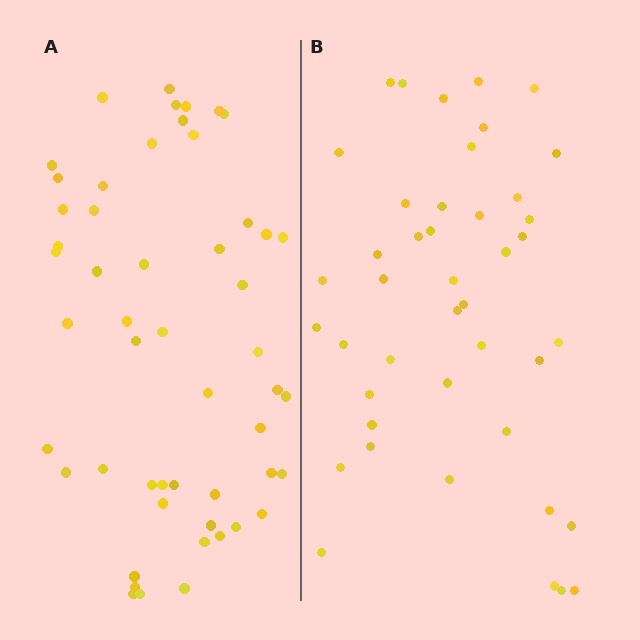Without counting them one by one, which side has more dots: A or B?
Region A (the left region) has more dots.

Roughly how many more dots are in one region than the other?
Region A has roughly 8 or so more dots than region B.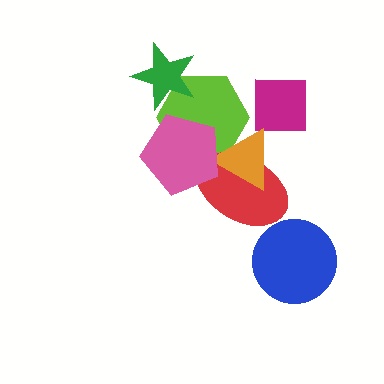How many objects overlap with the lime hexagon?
4 objects overlap with the lime hexagon.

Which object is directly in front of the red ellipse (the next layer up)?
The orange triangle is directly in front of the red ellipse.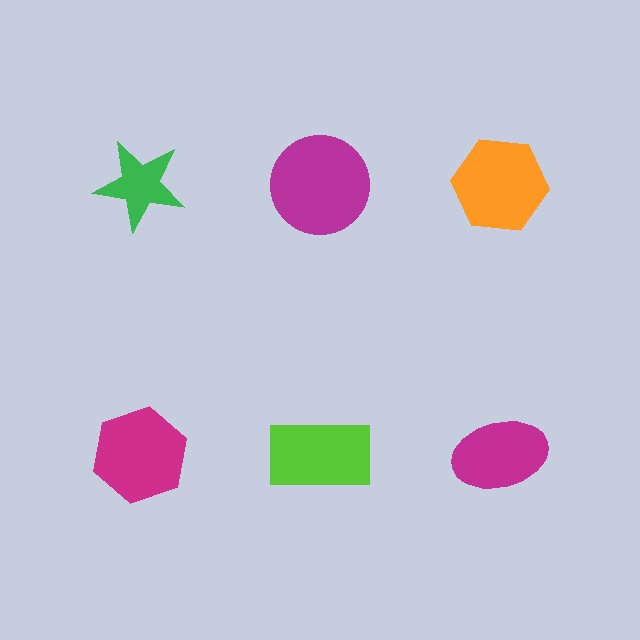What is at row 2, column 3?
A magenta ellipse.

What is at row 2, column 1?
A magenta hexagon.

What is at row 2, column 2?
A lime rectangle.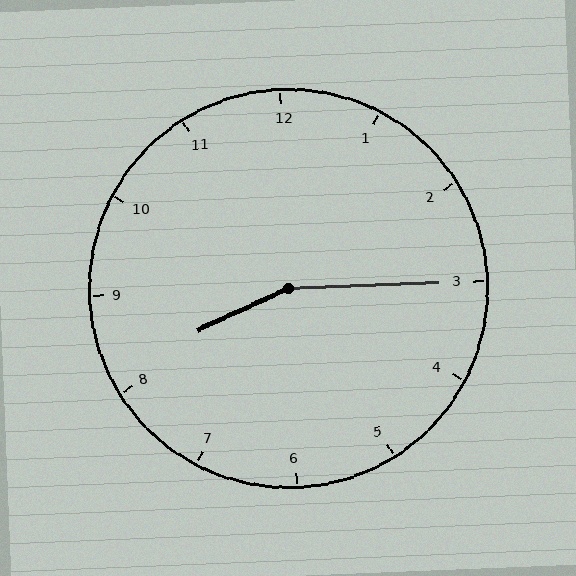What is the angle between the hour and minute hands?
Approximately 158 degrees.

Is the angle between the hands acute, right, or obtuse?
It is obtuse.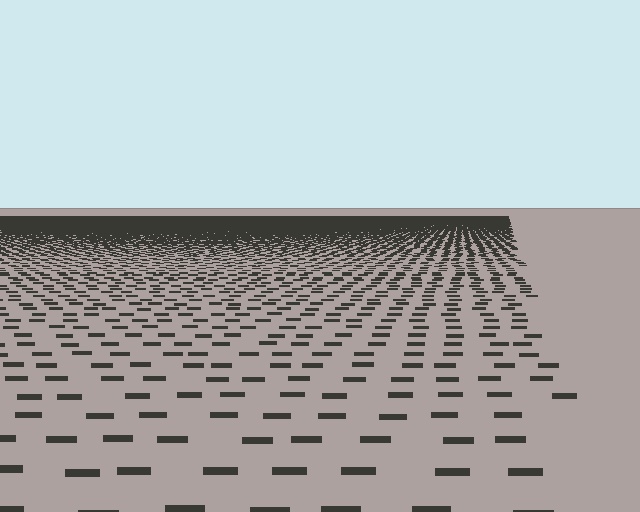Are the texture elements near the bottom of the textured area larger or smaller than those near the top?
Larger. Near the bottom, elements are closer to the viewer and appear at a bigger on-screen size.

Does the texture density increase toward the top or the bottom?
Density increases toward the top.